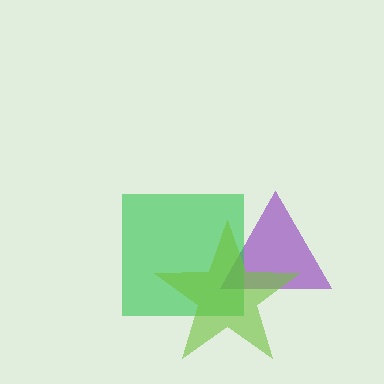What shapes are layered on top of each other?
The layered shapes are: a purple triangle, a green square, a lime star.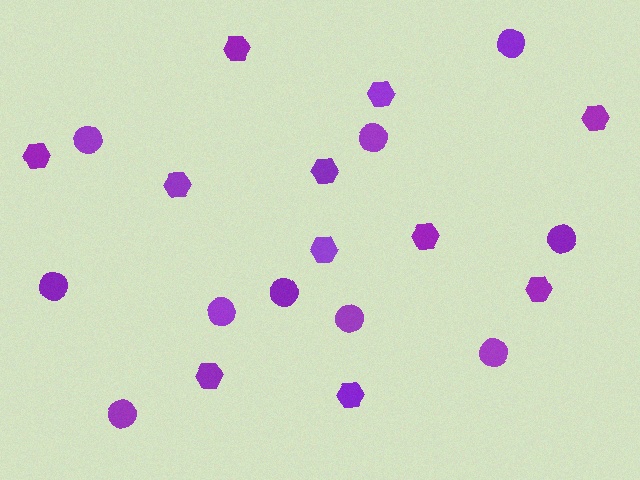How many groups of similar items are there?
There are 2 groups: one group of hexagons (11) and one group of circles (10).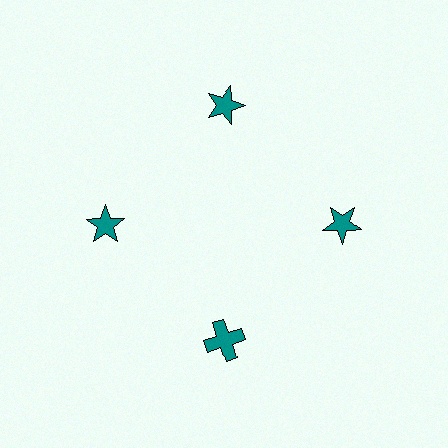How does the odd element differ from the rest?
It has a different shape: cross instead of star.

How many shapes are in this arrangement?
There are 4 shapes arranged in a ring pattern.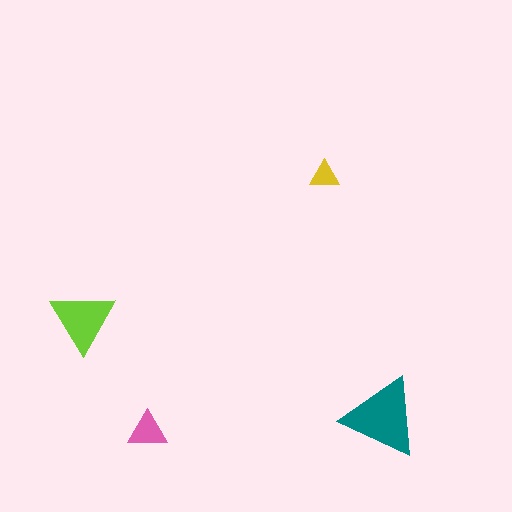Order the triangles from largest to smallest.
the teal one, the lime one, the pink one, the yellow one.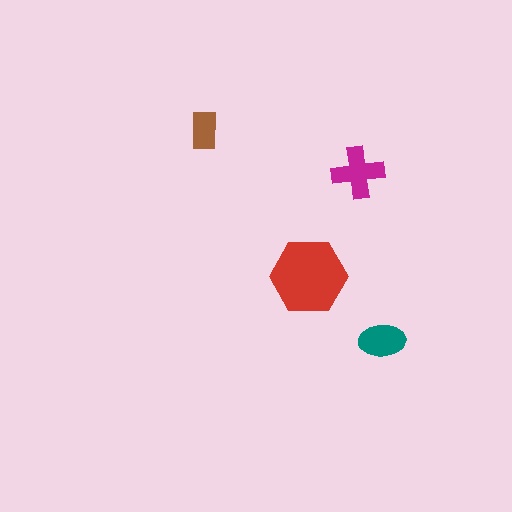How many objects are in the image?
There are 4 objects in the image.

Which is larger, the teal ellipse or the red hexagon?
The red hexagon.